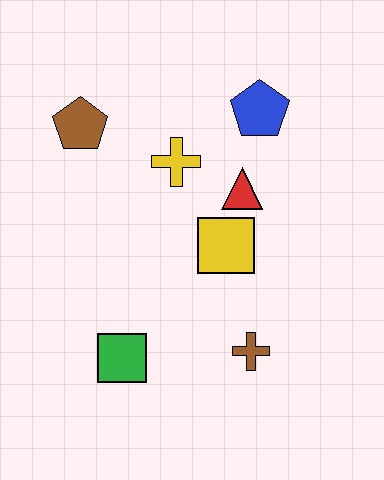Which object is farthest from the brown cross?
The brown pentagon is farthest from the brown cross.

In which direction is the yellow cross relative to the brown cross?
The yellow cross is above the brown cross.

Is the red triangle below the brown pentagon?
Yes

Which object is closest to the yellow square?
The red triangle is closest to the yellow square.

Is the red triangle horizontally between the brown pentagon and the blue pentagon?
Yes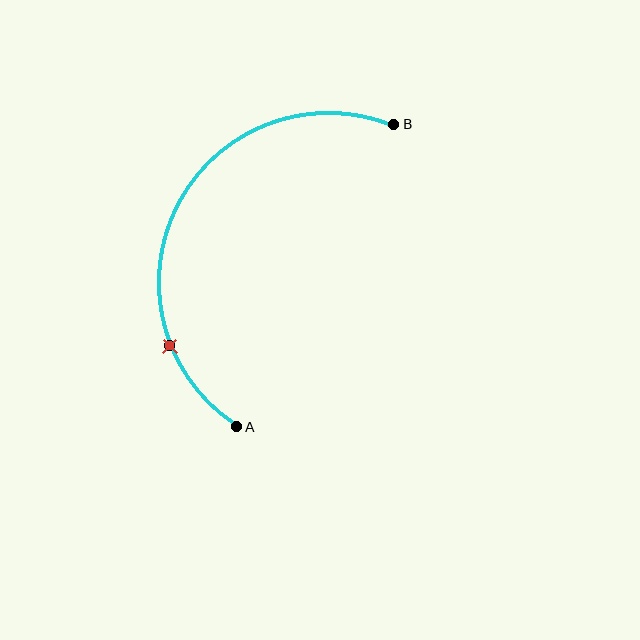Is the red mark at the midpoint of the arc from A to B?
No. The red mark lies on the arc but is closer to endpoint A. The arc midpoint would be at the point on the curve equidistant along the arc from both A and B.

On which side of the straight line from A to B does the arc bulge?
The arc bulges to the left of the straight line connecting A and B.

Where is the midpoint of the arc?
The arc midpoint is the point on the curve farthest from the straight line joining A and B. It sits to the left of that line.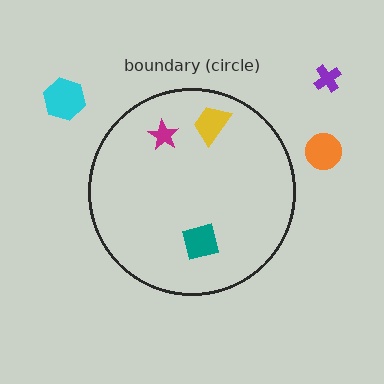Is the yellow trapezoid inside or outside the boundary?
Inside.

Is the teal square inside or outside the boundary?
Inside.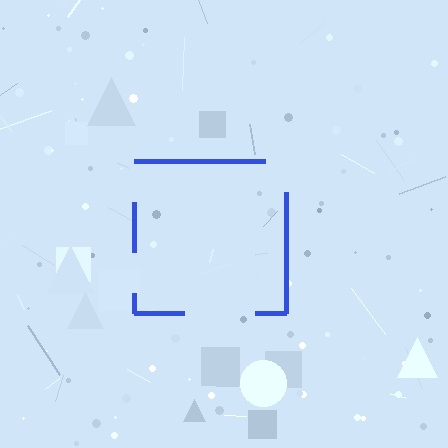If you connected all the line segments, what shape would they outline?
They would outline a square.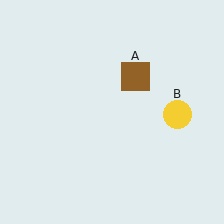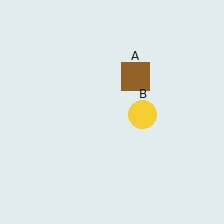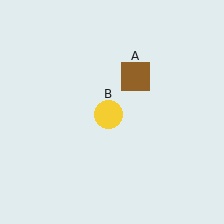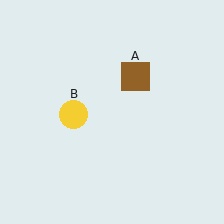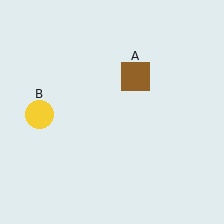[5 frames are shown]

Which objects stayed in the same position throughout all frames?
Brown square (object A) remained stationary.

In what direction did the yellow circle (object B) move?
The yellow circle (object B) moved left.